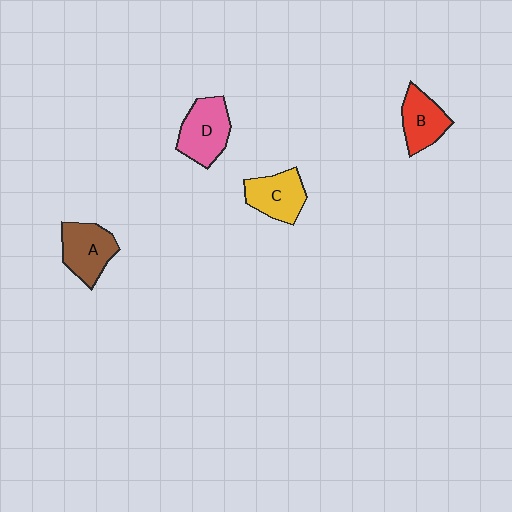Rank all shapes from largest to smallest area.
From largest to smallest: D (pink), A (brown), C (yellow), B (red).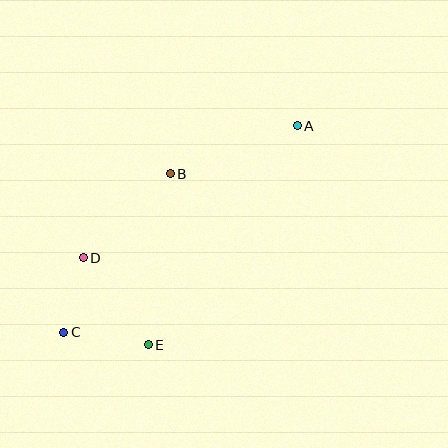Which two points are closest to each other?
Points C and D are closest to each other.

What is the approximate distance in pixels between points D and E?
The distance between D and E is approximately 108 pixels.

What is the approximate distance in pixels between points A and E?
The distance between A and E is approximately 265 pixels.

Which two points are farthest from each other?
Points A and C are farthest from each other.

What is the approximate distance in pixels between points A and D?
The distance between A and D is approximately 251 pixels.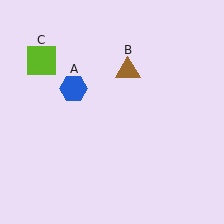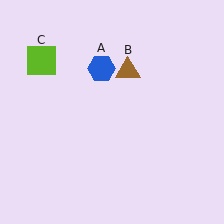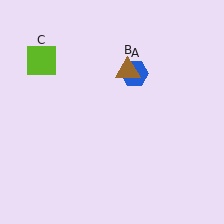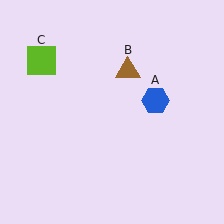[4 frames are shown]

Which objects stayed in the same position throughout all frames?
Brown triangle (object B) and lime square (object C) remained stationary.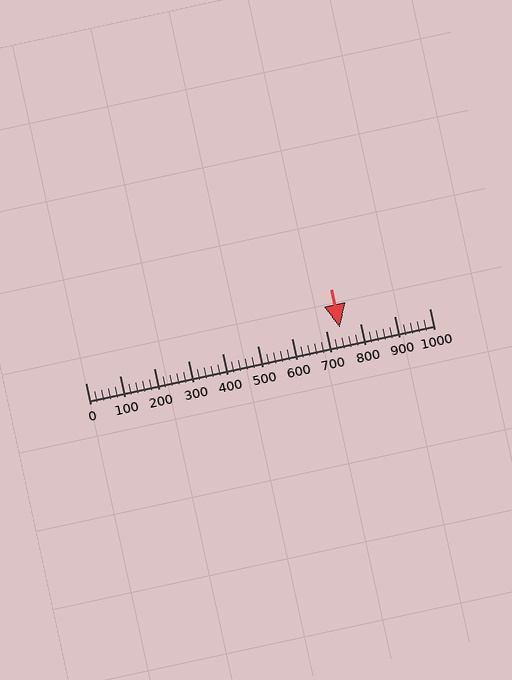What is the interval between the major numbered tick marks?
The major tick marks are spaced 100 units apart.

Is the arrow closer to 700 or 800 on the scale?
The arrow is closer to 700.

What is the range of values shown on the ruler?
The ruler shows values from 0 to 1000.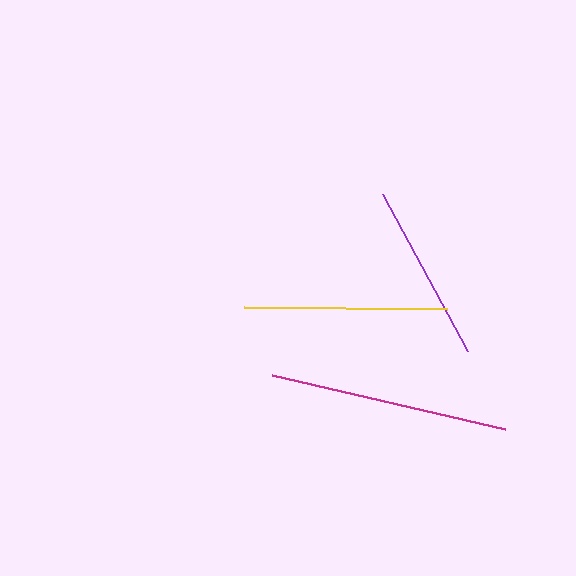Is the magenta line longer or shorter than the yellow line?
The magenta line is longer than the yellow line.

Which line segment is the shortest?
The purple line is the shortest at approximately 178 pixels.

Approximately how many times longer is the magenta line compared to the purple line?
The magenta line is approximately 1.3 times the length of the purple line.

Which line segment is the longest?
The magenta line is the longest at approximately 239 pixels.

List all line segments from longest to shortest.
From longest to shortest: magenta, yellow, purple.